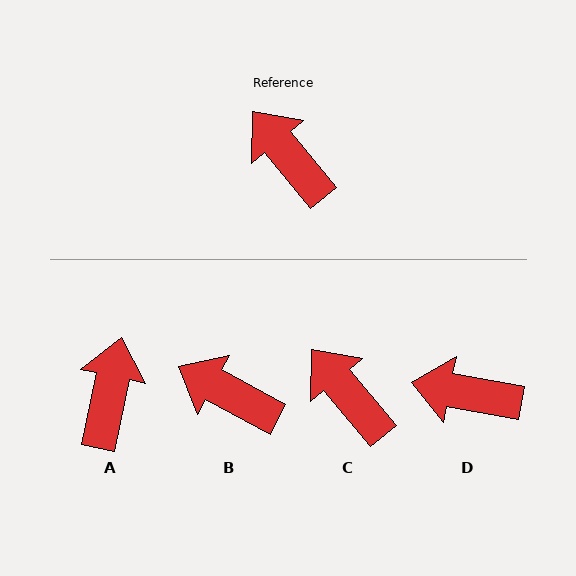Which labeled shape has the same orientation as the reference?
C.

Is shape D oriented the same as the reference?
No, it is off by about 40 degrees.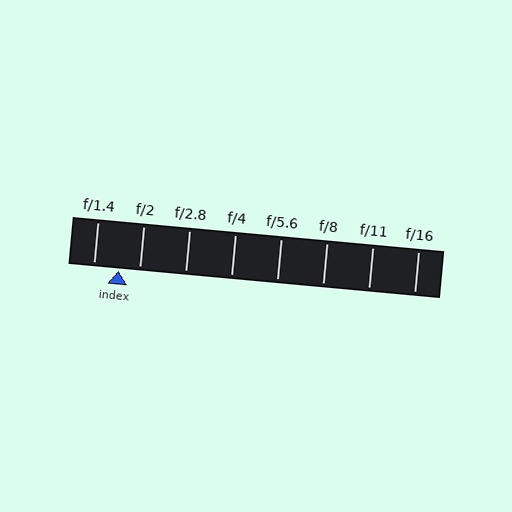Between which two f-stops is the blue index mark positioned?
The index mark is between f/1.4 and f/2.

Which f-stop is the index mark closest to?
The index mark is closest to f/2.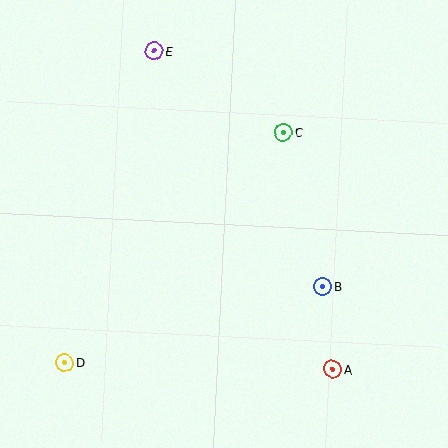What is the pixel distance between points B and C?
The distance between B and C is 159 pixels.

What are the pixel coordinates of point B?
Point B is at (323, 286).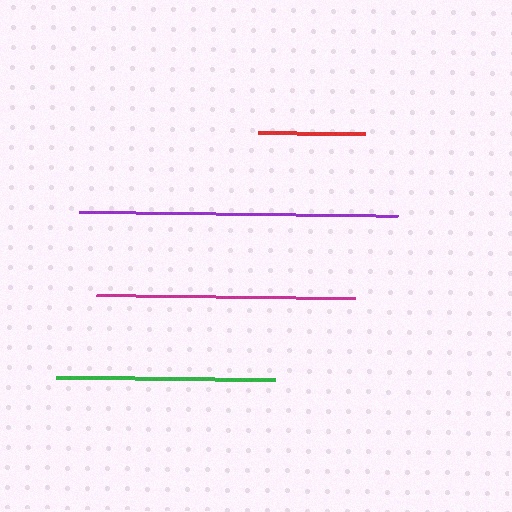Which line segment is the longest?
The purple line is the longest at approximately 319 pixels.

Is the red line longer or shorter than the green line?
The green line is longer than the red line.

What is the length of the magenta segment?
The magenta segment is approximately 259 pixels long.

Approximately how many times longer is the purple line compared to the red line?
The purple line is approximately 3.0 times the length of the red line.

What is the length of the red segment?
The red segment is approximately 107 pixels long.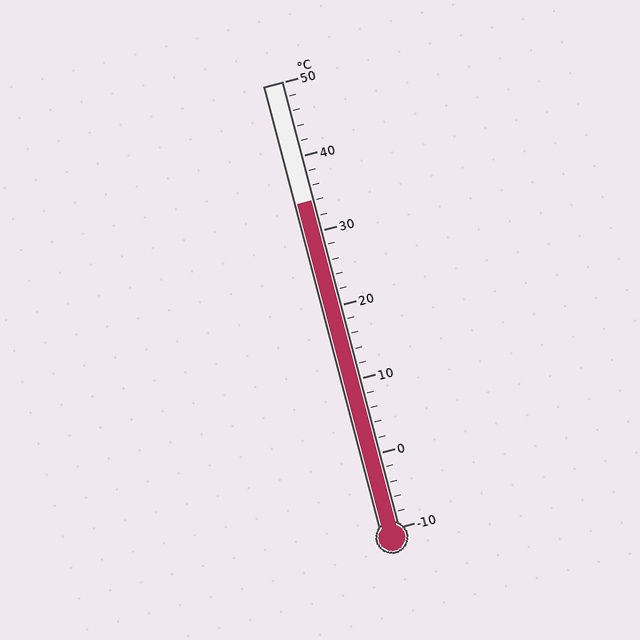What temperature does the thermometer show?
The thermometer shows approximately 34°C.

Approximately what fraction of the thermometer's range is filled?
The thermometer is filled to approximately 75% of its range.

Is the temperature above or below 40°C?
The temperature is below 40°C.